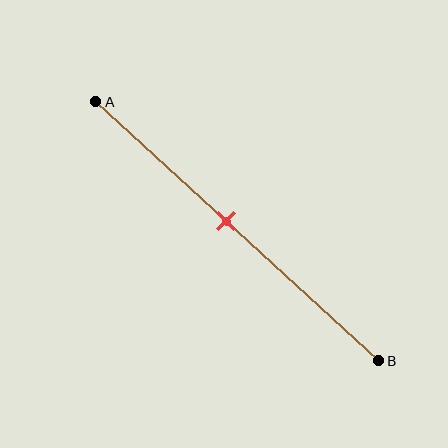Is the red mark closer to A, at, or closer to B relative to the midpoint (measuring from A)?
The red mark is closer to point A than the midpoint of segment AB.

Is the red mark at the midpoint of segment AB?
No, the mark is at about 45% from A, not at the 50% midpoint.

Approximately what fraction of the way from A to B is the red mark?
The red mark is approximately 45% of the way from A to B.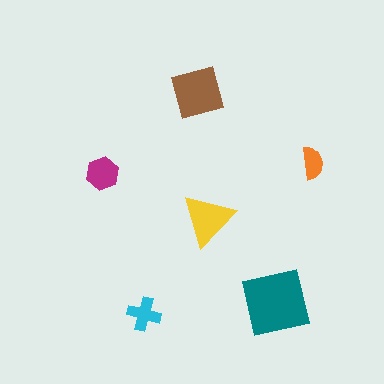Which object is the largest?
The teal square.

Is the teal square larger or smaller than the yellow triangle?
Larger.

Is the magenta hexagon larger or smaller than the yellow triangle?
Smaller.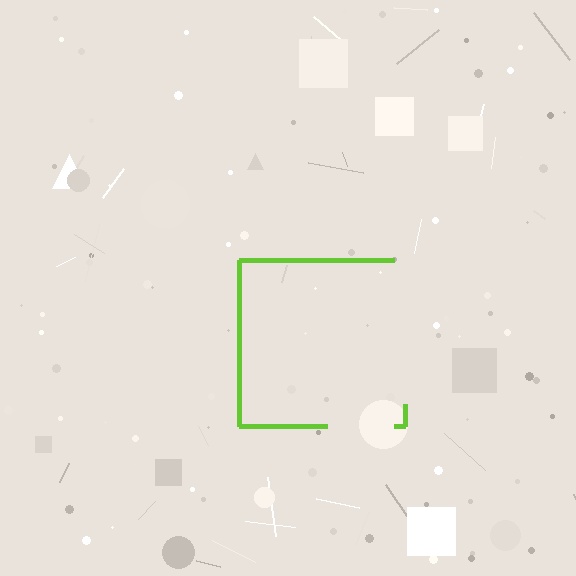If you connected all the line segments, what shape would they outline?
They would outline a square.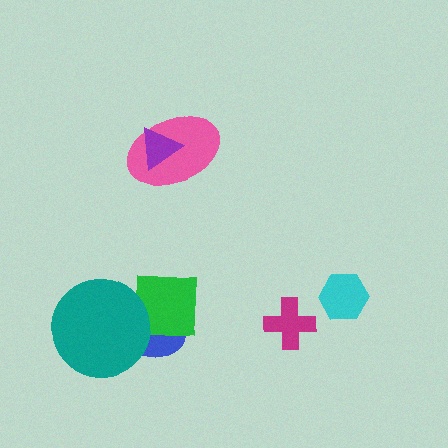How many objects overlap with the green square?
2 objects overlap with the green square.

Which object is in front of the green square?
The teal circle is in front of the green square.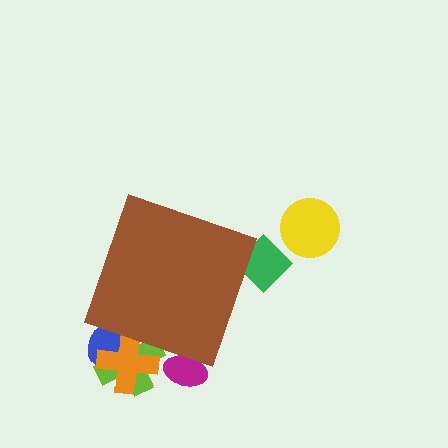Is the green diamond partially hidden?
Yes, the green diamond is partially hidden behind the brown diamond.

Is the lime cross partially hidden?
Yes, the lime cross is partially hidden behind the brown diamond.